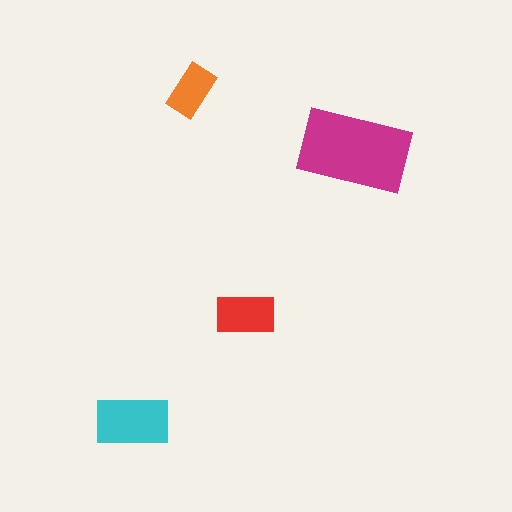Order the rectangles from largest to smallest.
the magenta one, the cyan one, the red one, the orange one.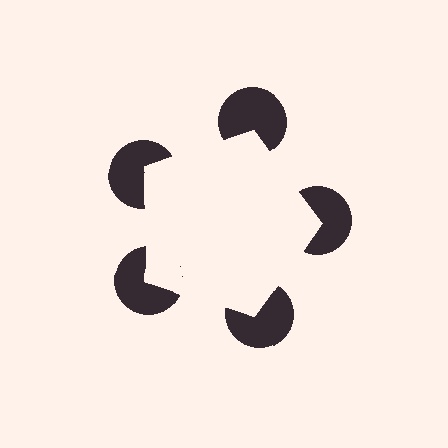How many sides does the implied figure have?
5 sides.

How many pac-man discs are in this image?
There are 5 — one at each vertex of the illusory pentagon.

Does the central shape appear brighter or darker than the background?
It typically appears slightly brighter than the background, even though no actual brightness change is drawn.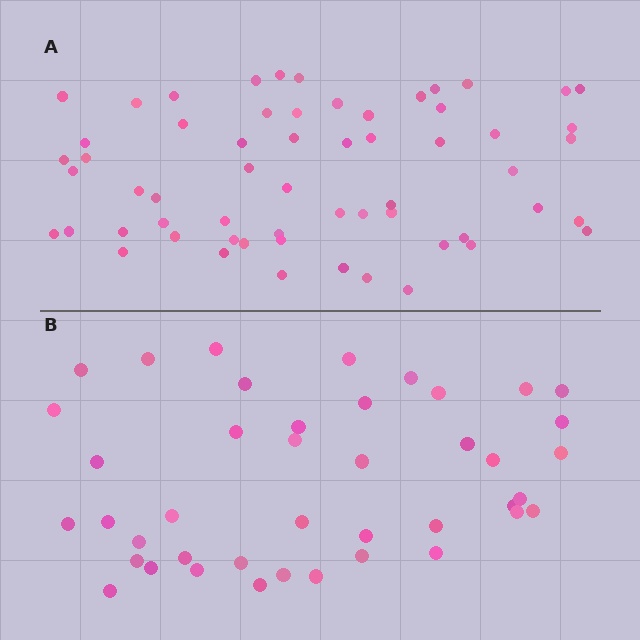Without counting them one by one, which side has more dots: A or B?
Region A (the top region) has more dots.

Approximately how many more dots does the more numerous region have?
Region A has approximately 20 more dots than region B.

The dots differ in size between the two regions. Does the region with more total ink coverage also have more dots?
No. Region B has more total ink coverage because its dots are larger, but region A actually contains more individual dots. Total area can be misleading — the number of items is what matters here.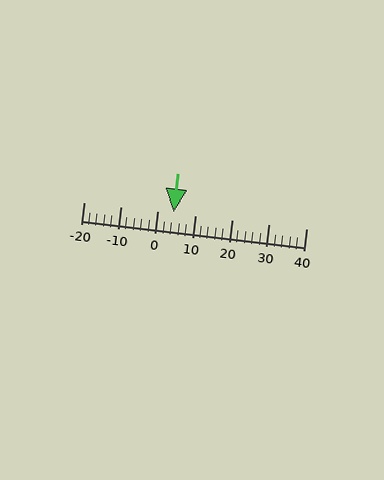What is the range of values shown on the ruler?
The ruler shows values from -20 to 40.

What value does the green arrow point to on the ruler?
The green arrow points to approximately 4.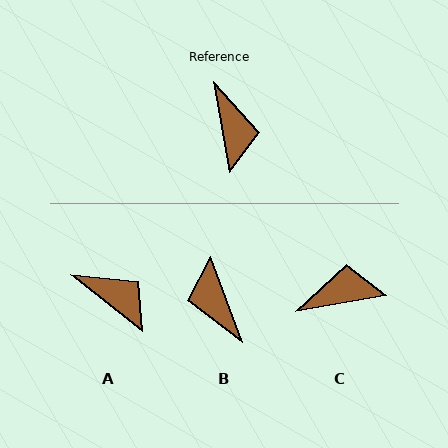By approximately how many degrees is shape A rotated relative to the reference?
Approximately 42 degrees counter-clockwise.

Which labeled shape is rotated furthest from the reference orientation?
B, about 169 degrees away.